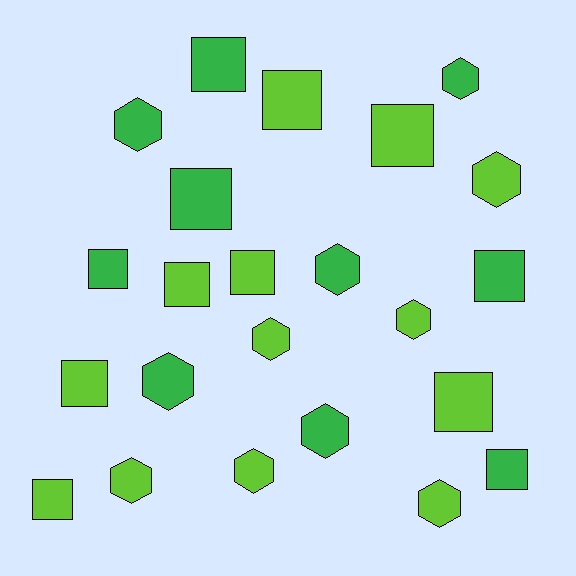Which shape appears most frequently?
Square, with 12 objects.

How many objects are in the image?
There are 23 objects.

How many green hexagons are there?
There are 5 green hexagons.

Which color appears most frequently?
Lime, with 13 objects.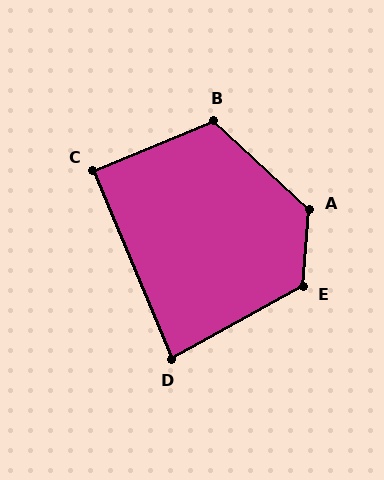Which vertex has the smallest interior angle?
D, at approximately 84 degrees.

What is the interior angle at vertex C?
Approximately 90 degrees (approximately right).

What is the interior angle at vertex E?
Approximately 123 degrees (obtuse).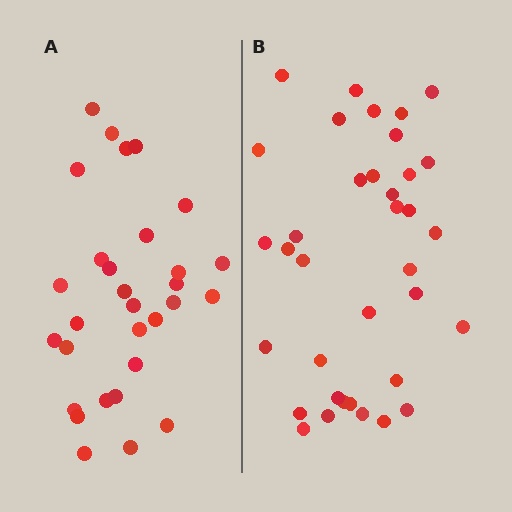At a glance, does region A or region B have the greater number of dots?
Region B (the right region) has more dots.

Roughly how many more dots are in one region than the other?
Region B has about 6 more dots than region A.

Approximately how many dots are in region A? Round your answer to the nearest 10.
About 30 dots.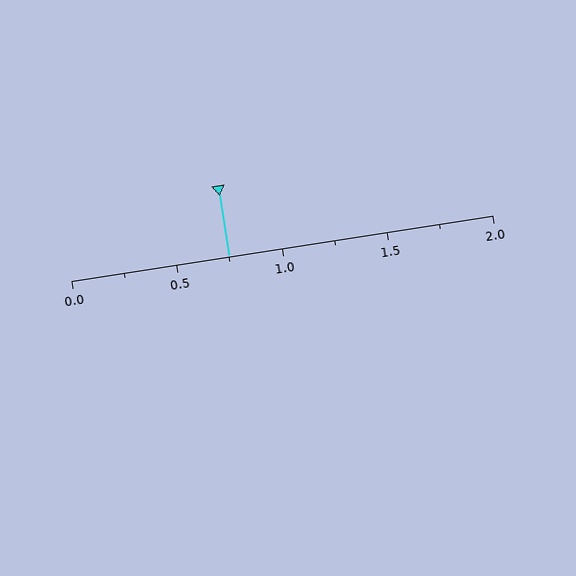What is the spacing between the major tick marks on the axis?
The major ticks are spaced 0.5 apart.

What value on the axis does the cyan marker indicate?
The marker indicates approximately 0.75.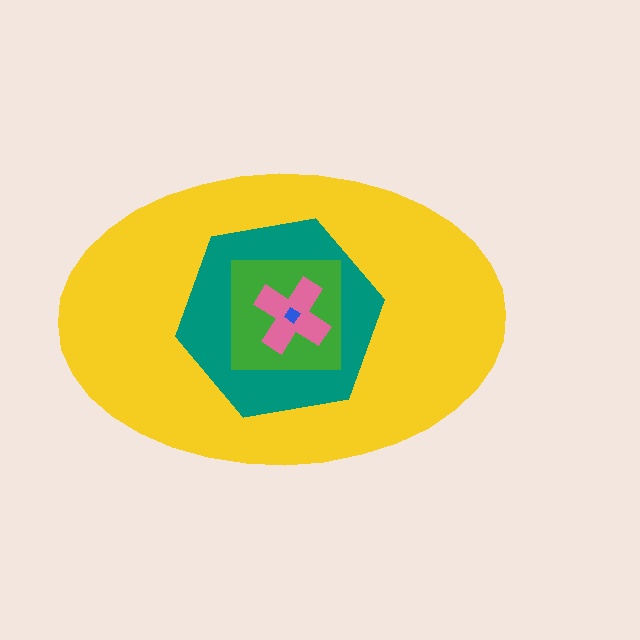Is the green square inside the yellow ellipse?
Yes.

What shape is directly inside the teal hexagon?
The green square.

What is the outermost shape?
The yellow ellipse.